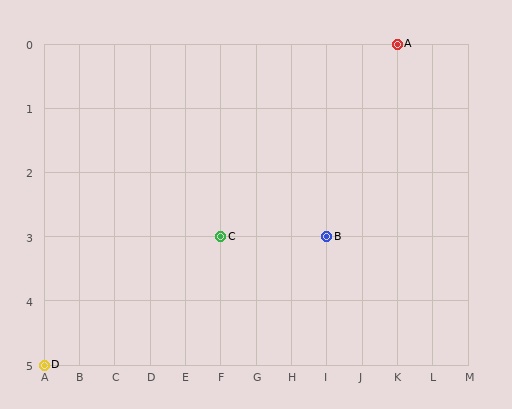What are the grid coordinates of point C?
Point C is at grid coordinates (F, 3).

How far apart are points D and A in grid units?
Points D and A are 10 columns and 5 rows apart (about 11.2 grid units diagonally).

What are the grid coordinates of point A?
Point A is at grid coordinates (K, 0).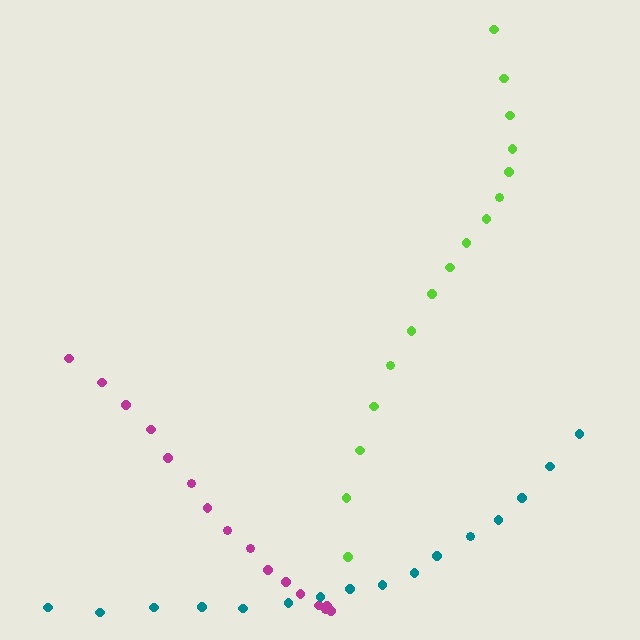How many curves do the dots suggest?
There are 3 distinct paths.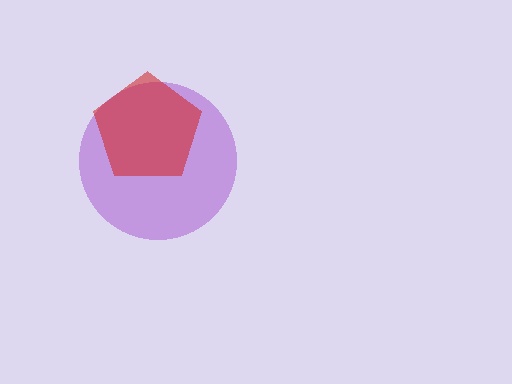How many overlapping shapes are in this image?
There are 2 overlapping shapes in the image.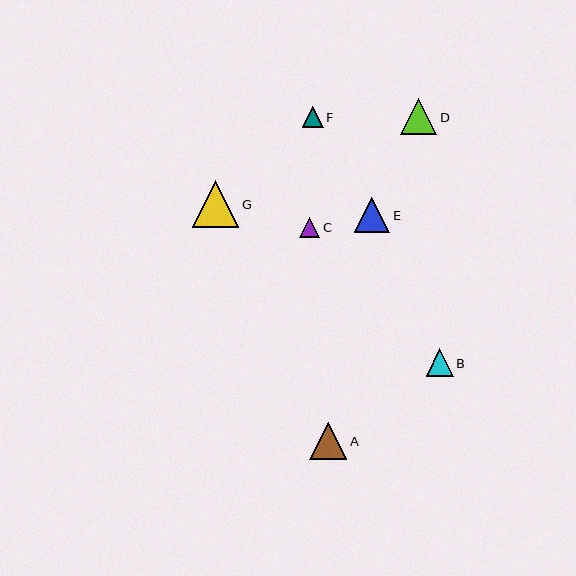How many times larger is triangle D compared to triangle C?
Triangle D is approximately 1.8 times the size of triangle C.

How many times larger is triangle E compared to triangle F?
Triangle E is approximately 1.7 times the size of triangle F.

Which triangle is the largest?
Triangle G is the largest with a size of approximately 47 pixels.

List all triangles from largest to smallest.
From largest to smallest: G, A, D, E, B, F, C.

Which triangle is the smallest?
Triangle C is the smallest with a size of approximately 20 pixels.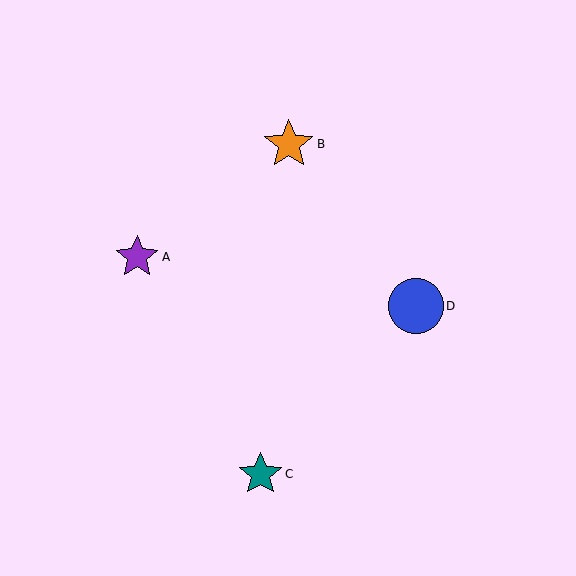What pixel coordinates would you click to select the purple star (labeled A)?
Click at (137, 257) to select the purple star A.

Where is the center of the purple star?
The center of the purple star is at (137, 257).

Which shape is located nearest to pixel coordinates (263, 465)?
The teal star (labeled C) at (261, 474) is nearest to that location.